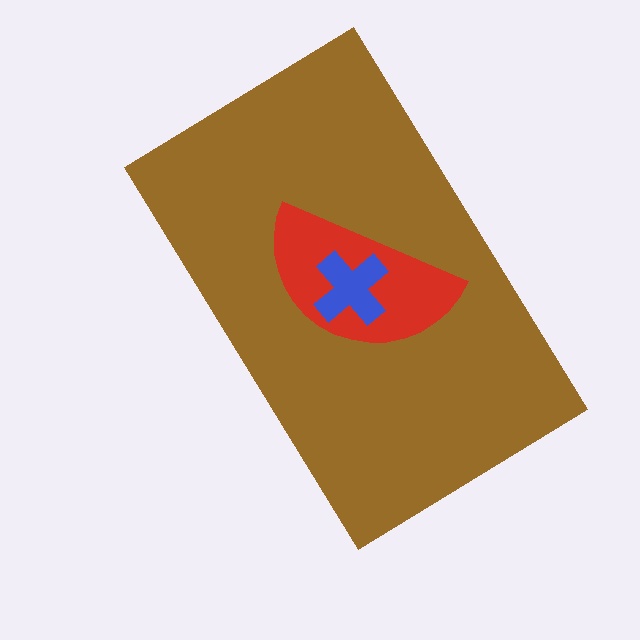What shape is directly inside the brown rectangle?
The red semicircle.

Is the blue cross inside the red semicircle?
Yes.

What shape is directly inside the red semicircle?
The blue cross.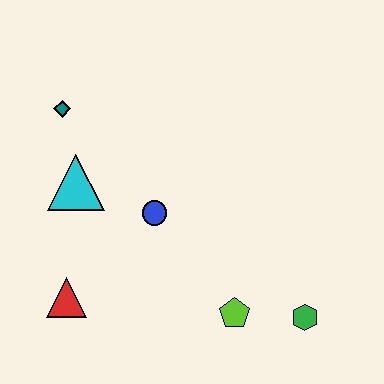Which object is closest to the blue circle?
The cyan triangle is closest to the blue circle.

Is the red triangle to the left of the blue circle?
Yes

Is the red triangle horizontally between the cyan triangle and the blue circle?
No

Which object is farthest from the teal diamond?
The green hexagon is farthest from the teal diamond.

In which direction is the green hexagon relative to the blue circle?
The green hexagon is to the right of the blue circle.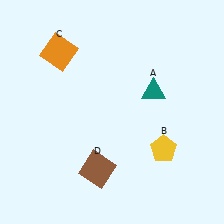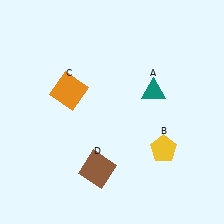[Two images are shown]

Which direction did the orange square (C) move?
The orange square (C) moved down.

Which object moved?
The orange square (C) moved down.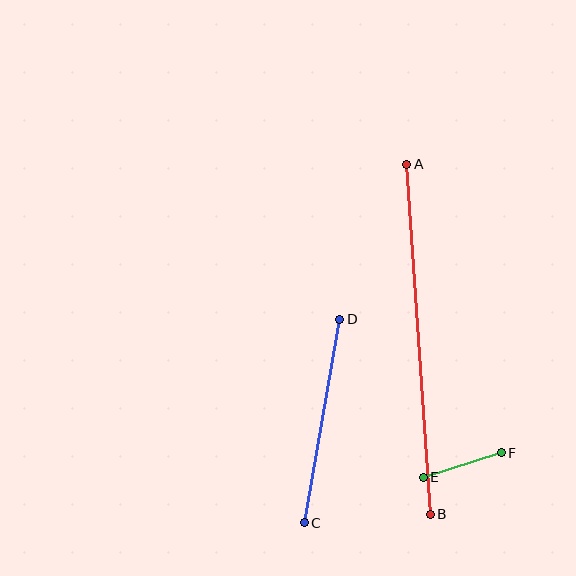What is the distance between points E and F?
The distance is approximately 82 pixels.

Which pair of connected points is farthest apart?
Points A and B are farthest apart.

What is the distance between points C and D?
The distance is approximately 207 pixels.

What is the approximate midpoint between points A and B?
The midpoint is at approximately (419, 339) pixels.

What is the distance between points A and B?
The distance is approximately 351 pixels.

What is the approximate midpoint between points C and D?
The midpoint is at approximately (322, 421) pixels.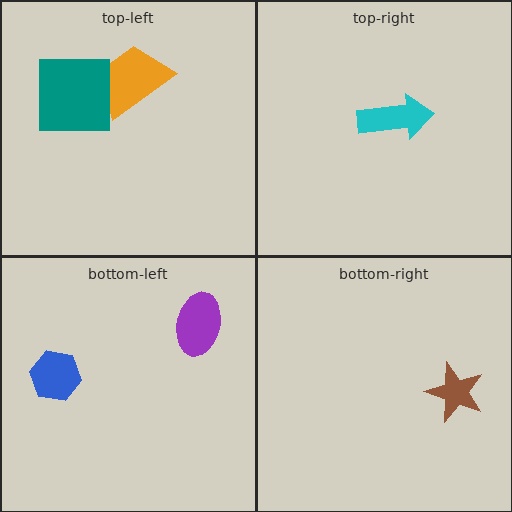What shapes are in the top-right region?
The cyan arrow.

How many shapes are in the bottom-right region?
1.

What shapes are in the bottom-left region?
The blue hexagon, the purple ellipse.